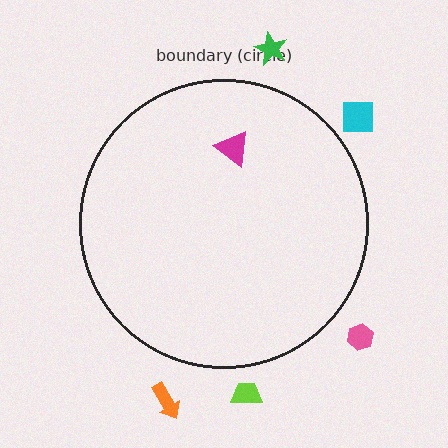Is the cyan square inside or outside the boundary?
Outside.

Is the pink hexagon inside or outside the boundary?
Outside.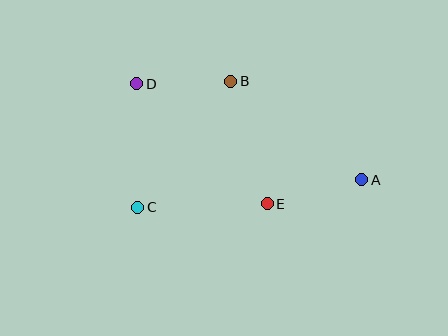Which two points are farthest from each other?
Points A and D are farthest from each other.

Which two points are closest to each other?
Points B and D are closest to each other.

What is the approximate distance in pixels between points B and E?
The distance between B and E is approximately 127 pixels.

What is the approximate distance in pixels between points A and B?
The distance between A and B is approximately 164 pixels.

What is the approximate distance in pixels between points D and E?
The distance between D and E is approximately 177 pixels.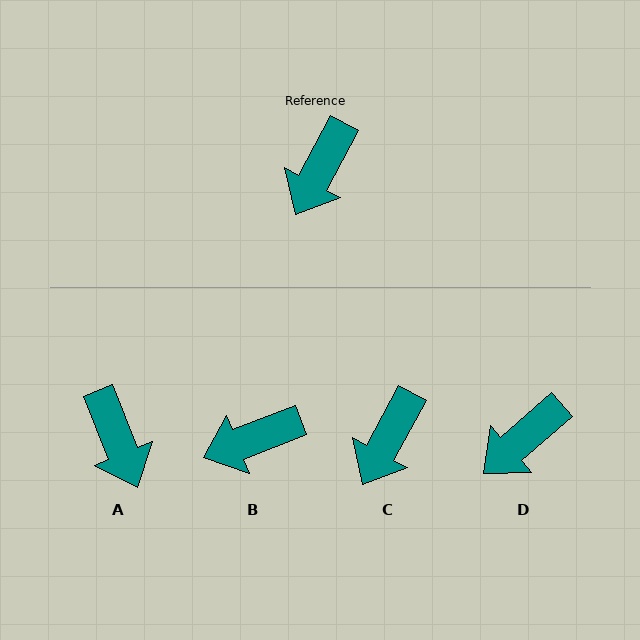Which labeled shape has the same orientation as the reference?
C.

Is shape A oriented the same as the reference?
No, it is off by about 50 degrees.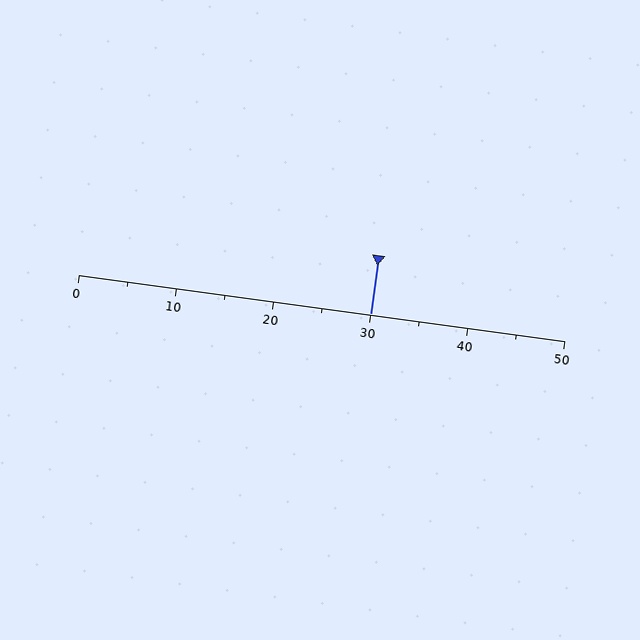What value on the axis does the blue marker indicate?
The marker indicates approximately 30.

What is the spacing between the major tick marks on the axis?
The major ticks are spaced 10 apart.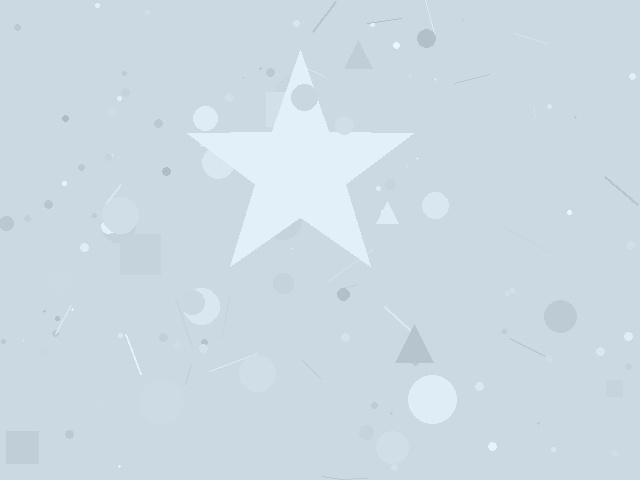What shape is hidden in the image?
A star is hidden in the image.